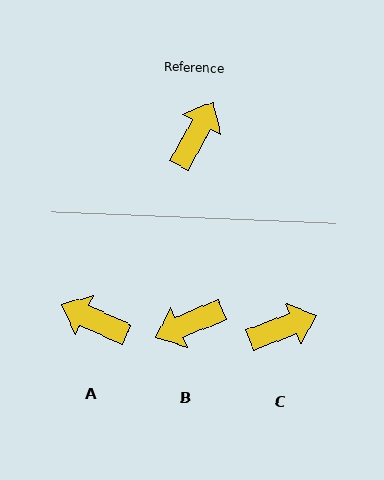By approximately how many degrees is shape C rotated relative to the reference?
Approximately 42 degrees clockwise.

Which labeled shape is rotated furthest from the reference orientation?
B, about 141 degrees away.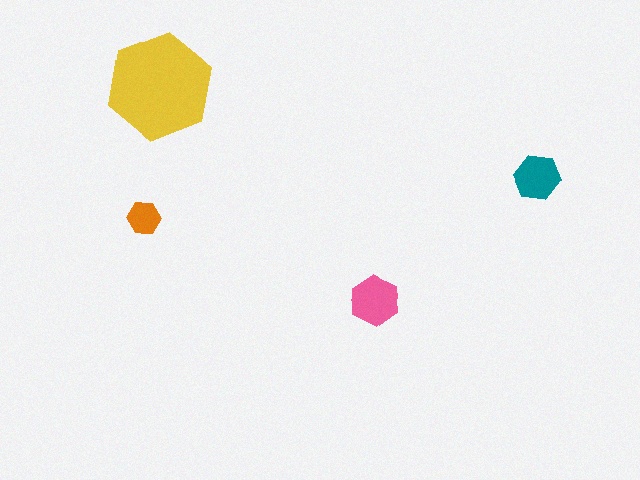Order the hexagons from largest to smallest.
the yellow one, the pink one, the teal one, the orange one.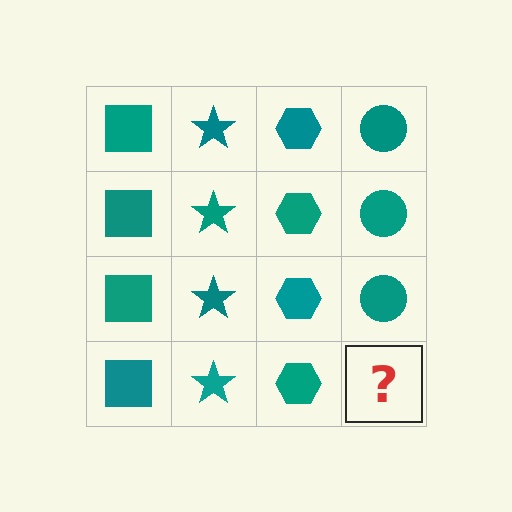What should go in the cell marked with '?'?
The missing cell should contain a teal circle.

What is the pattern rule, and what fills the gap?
The rule is that each column has a consistent shape. The gap should be filled with a teal circle.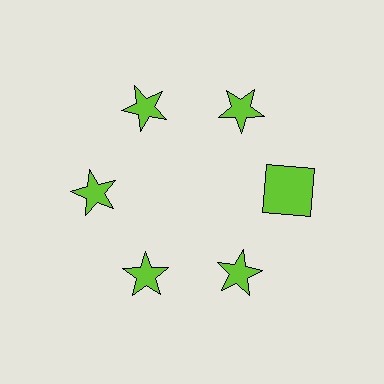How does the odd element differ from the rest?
It has a different shape: square instead of star.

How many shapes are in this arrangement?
There are 6 shapes arranged in a ring pattern.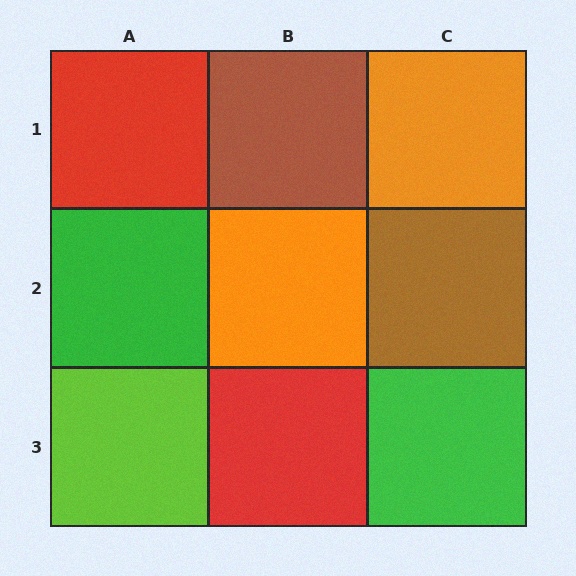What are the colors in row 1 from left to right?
Red, brown, orange.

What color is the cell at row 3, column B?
Red.